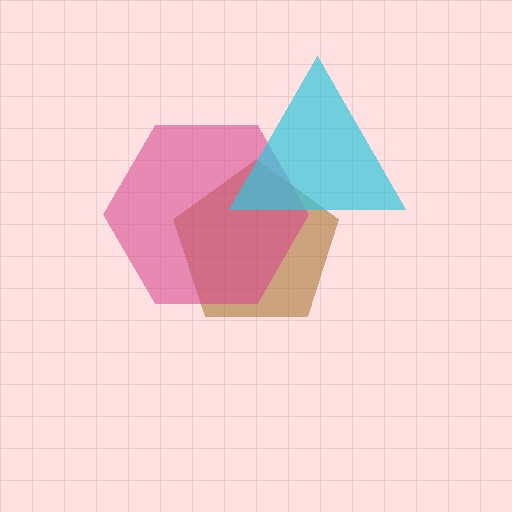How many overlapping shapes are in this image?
There are 3 overlapping shapes in the image.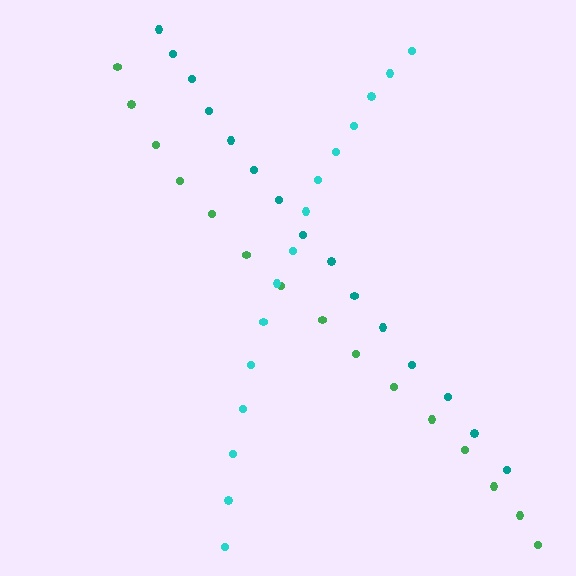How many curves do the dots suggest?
There are 3 distinct paths.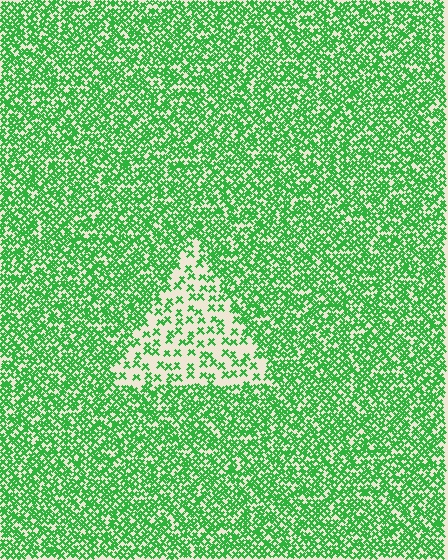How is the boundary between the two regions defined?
The boundary is defined by a change in element density (approximately 2.7x ratio). All elements are the same color, size, and shape.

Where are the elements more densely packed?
The elements are more densely packed outside the triangle boundary.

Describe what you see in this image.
The image contains small green elements arranged at two different densities. A triangle-shaped region is visible where the elements are less densely packed than the surrounding area.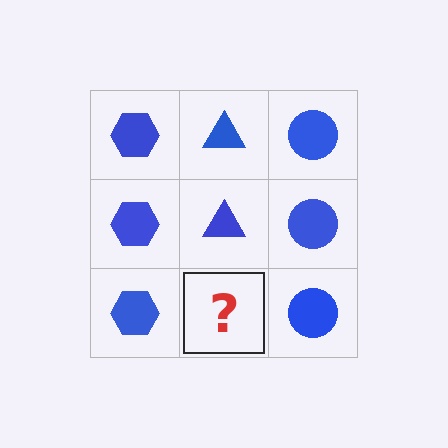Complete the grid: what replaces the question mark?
The question mark should be replaced with a blue triangle.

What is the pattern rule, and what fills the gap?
The rule is that each column has a consistent shape. The gap should be filled with a blue triangle.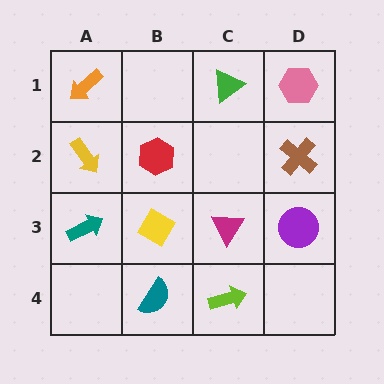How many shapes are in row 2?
3 shapes.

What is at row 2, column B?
A red hexagon.